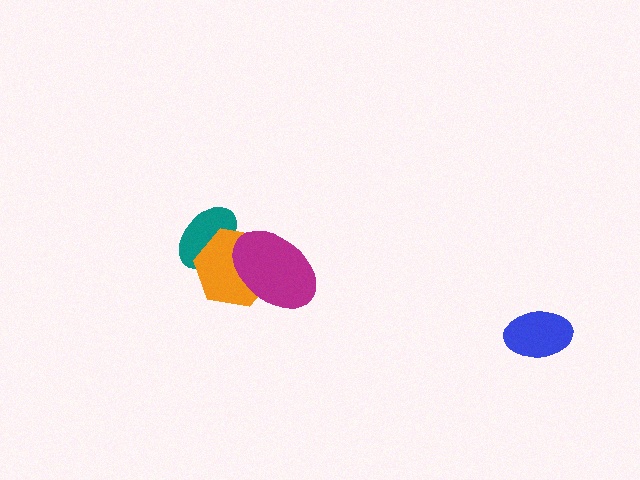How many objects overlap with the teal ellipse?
2 objects overlap with the teal ellipse.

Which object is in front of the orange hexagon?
The magenta ellipse is in front of the orange hexagon.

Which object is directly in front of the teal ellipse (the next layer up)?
The orange hexagon is directly in front of the teal ellipse.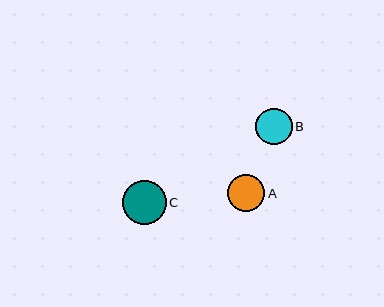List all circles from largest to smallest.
From largest to smallest: C, A, B.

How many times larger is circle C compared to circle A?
Circle C is approximately 1.2 times the size of circle A.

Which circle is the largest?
Circle C is the largest with a size of approximately 44 pixels.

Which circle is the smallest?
Circle B is the smallest with a size of approximately 37 pixels.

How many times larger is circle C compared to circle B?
Circle C is approximately 1.2 times the size of circle B.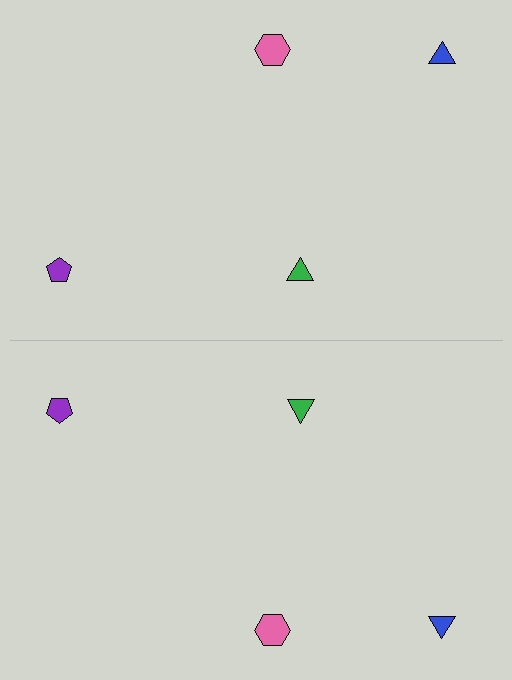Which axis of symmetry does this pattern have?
The pattern has a horizontal axis of symmetry running through the center of the image.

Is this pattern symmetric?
Yes, this pattern has bilateral (reflection) symmetry.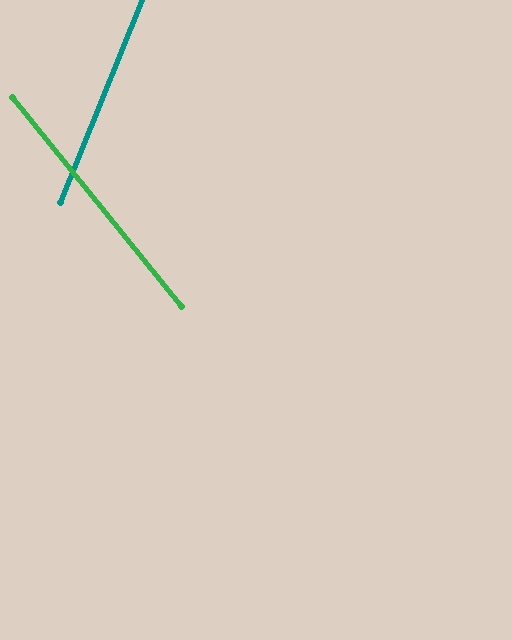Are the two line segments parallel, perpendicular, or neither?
Neither parallel nor perpendicular — they differ by about 61°.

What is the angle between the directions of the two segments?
Approximately 61 degrees.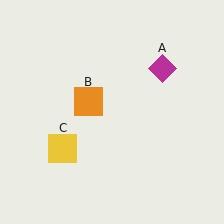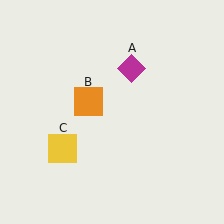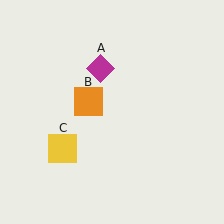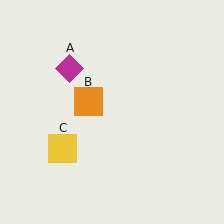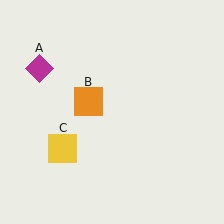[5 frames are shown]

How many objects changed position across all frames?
1 object changed position: magenta diamond (object A).